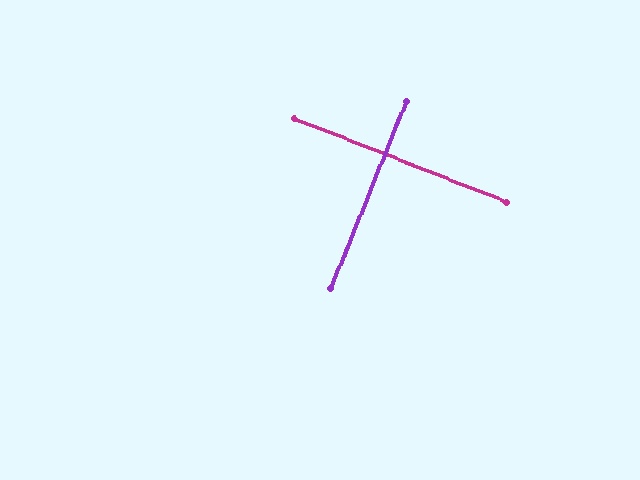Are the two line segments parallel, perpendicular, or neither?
Perpendicular — they meet at approximately 90°.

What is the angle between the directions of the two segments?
Approximately 90 degrees.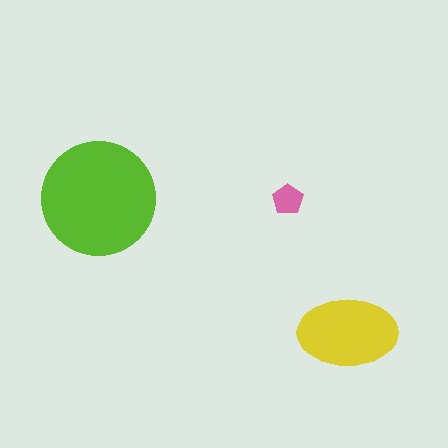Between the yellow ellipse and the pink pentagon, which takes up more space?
The yellow ellipse.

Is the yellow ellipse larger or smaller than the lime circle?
Smaller.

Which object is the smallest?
The pink pentagon.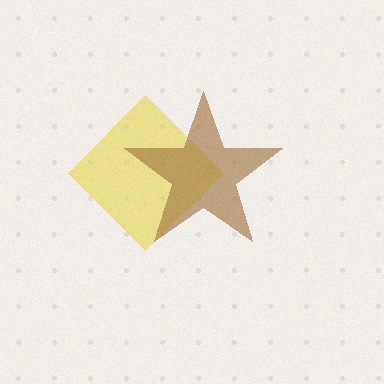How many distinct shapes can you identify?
There are 2 distinct shapes: a yellow diamond, a brown star.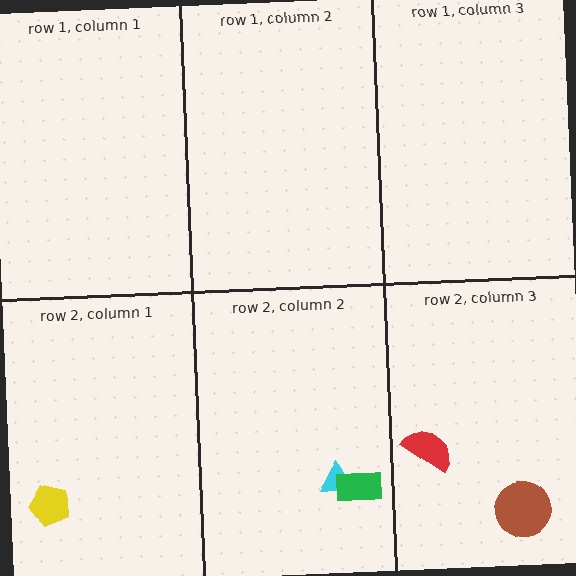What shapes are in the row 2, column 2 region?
The cyan triangle, the green rectangle.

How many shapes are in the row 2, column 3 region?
2.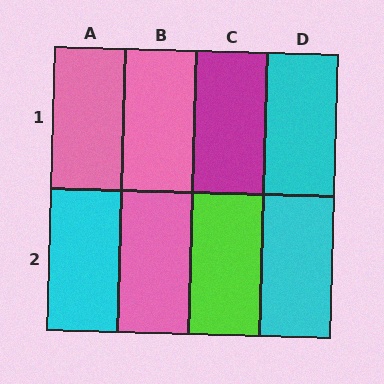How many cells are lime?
1 cell is lime.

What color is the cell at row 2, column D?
Cyan.